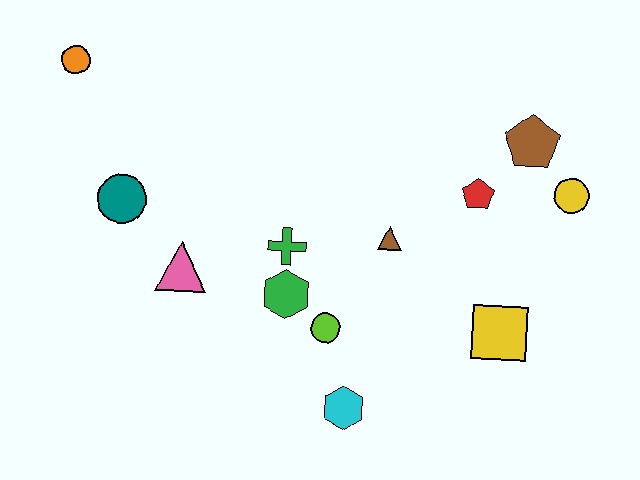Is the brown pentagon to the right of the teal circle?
Yes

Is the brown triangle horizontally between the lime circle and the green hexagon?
No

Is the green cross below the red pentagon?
Yes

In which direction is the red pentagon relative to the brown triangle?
The red pentagon is to the right of the brown triangle.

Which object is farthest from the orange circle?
The yellow circle is farthest from the orange circle.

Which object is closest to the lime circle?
The green hexagon is closest to the lime circle.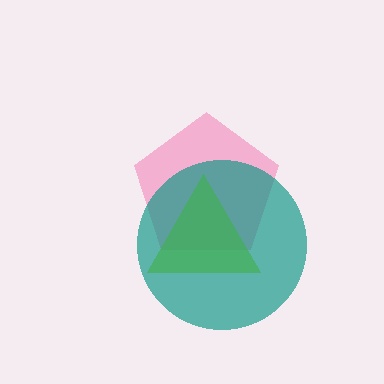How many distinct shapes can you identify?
There are 3 distinct shapes: a pink pentagon, a teal circle, a green triangle.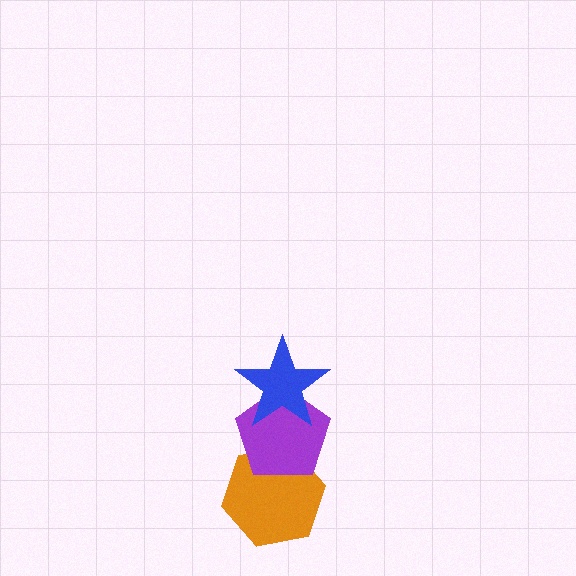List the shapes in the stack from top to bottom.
From top to bottom: the blue star, the purple pentagon, the orange hexagon.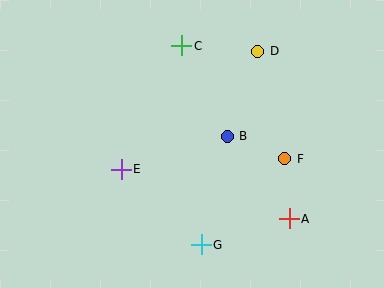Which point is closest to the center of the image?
Point B at (227, 136) is closest to the center.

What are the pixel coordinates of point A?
Point A is at (289, 219).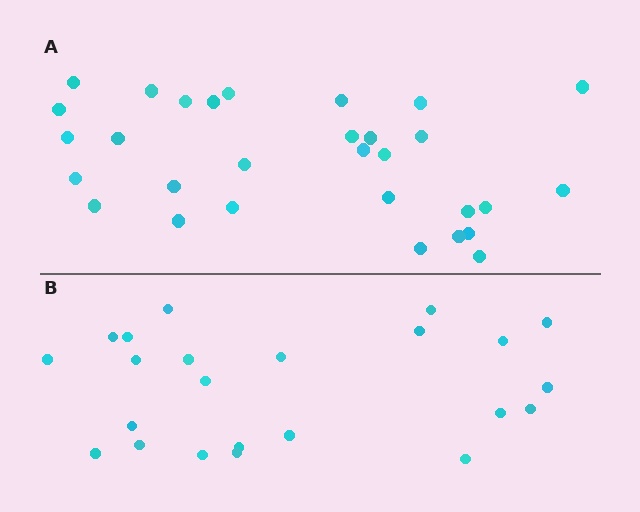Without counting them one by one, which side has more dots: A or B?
Region A (the top region) has more dots.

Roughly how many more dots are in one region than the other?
Region A has roughly 8 or so more dots than region B.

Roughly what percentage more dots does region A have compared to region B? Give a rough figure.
About 30% more.